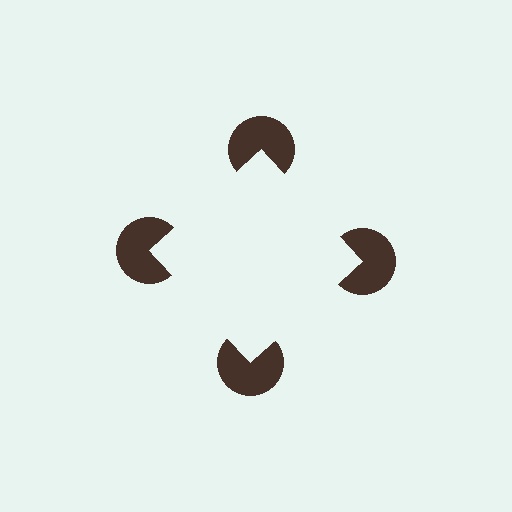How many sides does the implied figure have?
4 sides.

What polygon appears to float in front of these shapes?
An illusory square — its edges are inferred from the aligned wedge cuts in the pac-man discs, not physically drawn.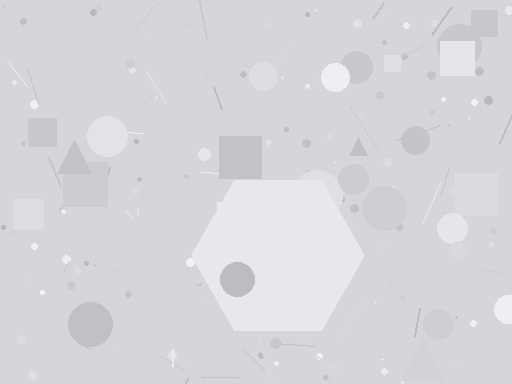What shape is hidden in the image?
A hexagon is hidden in the image.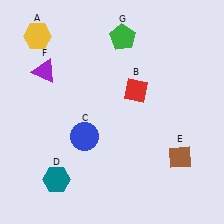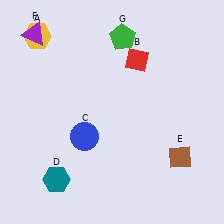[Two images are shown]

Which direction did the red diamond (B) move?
The red diamond (B) moved up.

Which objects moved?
The objects that moved are: the red diamond (B), the purple triangle (F).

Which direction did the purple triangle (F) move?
The purple triangle (F) moved up.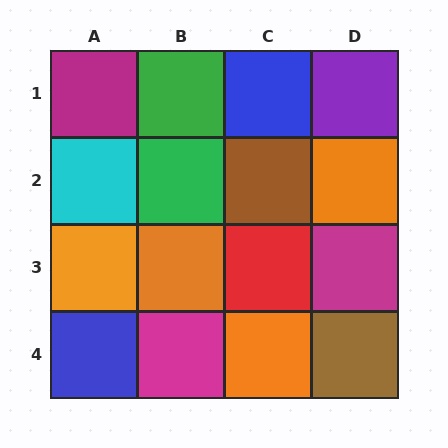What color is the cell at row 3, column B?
Orange.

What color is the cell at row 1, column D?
Purple.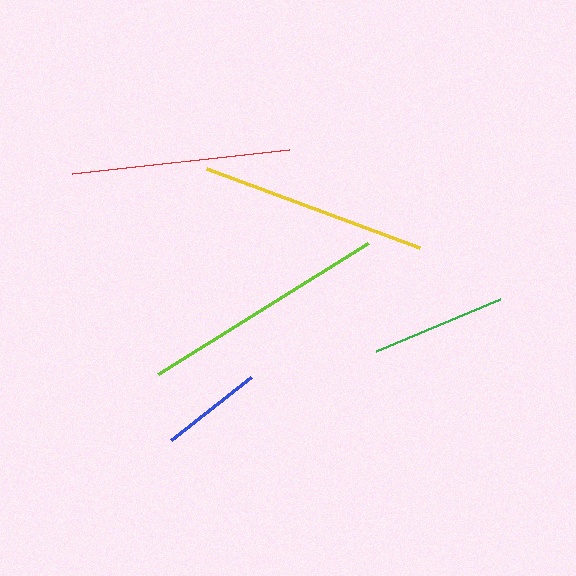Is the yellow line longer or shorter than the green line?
The yellow line is longer than the green line.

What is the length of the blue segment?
The blue segment is approximately 102 pixels long.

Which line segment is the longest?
The lime line is the longest at approximately 248 pixels.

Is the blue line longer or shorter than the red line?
The red line is longer than the blue line.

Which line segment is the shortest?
The blue line is the shortest at approximately 102 pixels.